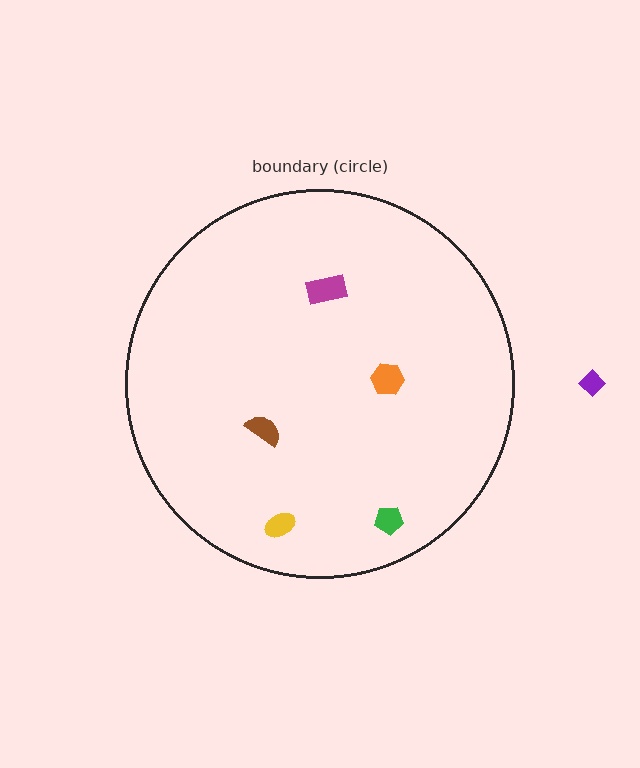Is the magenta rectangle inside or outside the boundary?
Inside.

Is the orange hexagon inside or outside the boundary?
Inside.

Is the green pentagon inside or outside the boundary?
Inside.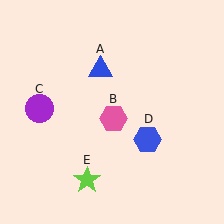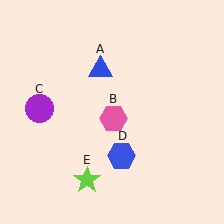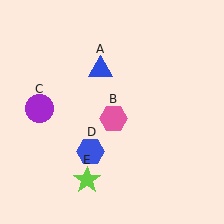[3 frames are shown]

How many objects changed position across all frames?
1 object changed position: blue hexagon (object D).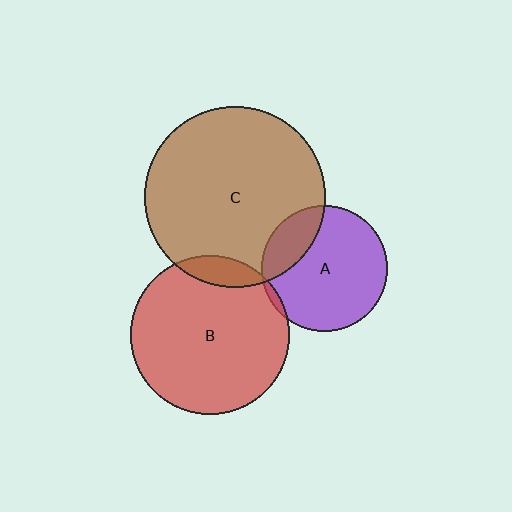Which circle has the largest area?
Circle C (brown).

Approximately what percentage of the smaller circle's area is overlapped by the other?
Approximately 20%.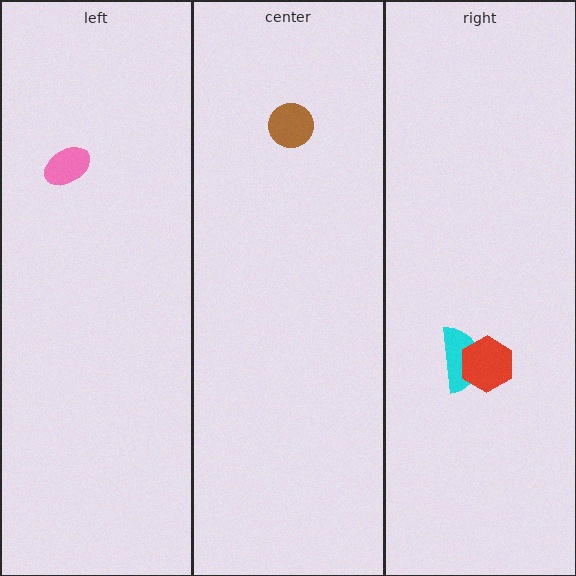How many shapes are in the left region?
1.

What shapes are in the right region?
The cyan semicircle, the red hexagon.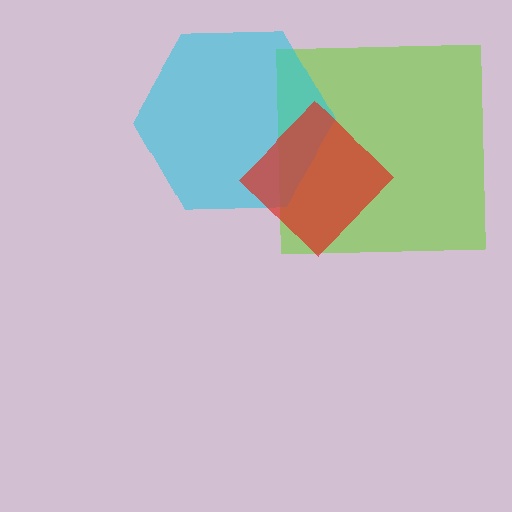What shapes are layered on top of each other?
The layered shapes are: a lime square, a cyan hexagon, a red diamond.